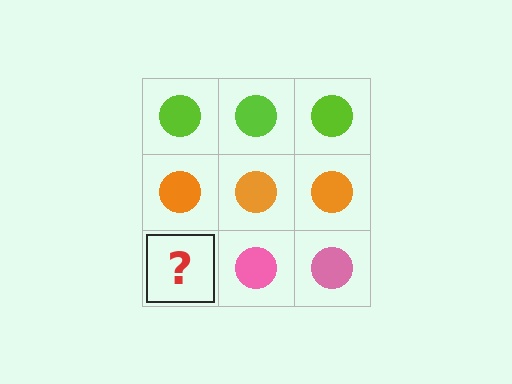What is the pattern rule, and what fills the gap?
The rule is that each row has a consistent color. The gap should be filled with a pink circle.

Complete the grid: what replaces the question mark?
The question mark should be replaced with a pink circle.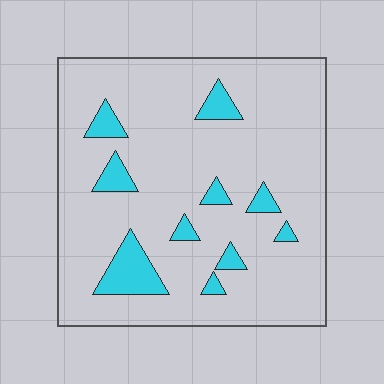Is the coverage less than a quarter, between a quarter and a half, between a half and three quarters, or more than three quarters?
Less than a quarter.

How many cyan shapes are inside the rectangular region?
10.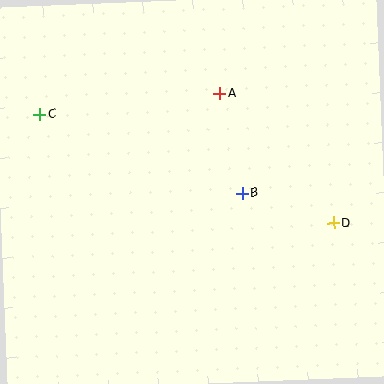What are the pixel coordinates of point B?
Point B is at (242, 193).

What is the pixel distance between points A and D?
The distance between A and D is 173 pixels.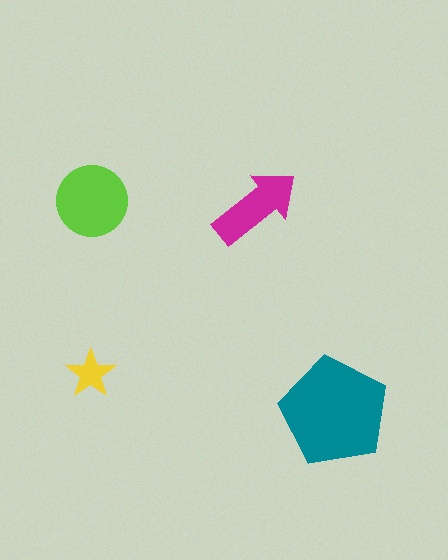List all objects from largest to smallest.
The teal pentagon, the lime circle, the magenta arrow, the yellow star.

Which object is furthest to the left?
The yellow star is leftmost.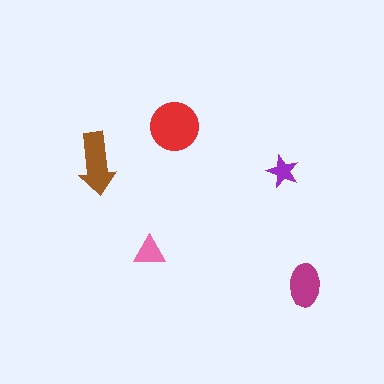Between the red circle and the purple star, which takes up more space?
The red circle.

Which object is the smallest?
The purple star.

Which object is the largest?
The red circle.